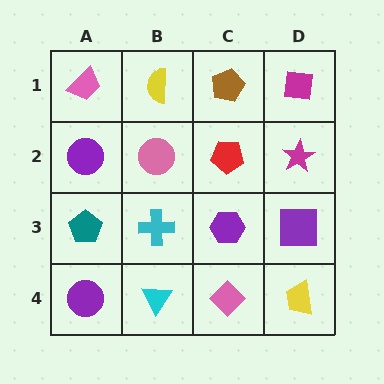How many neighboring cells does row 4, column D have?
2.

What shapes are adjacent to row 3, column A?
A purple circle (row 2, column A), a purple circle (row 4, column A), a cyan cross (row 3, column B).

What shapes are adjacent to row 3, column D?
A magenta star (row 2, column D), a yellow trapezoid (row 4, column D), a purple hexagon (row 3, column C).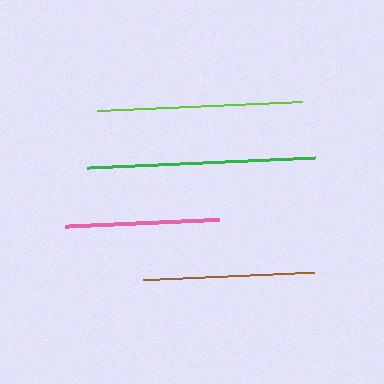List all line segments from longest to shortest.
From longest to shortest: green, lime, brown, pink.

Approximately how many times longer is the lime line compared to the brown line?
The lime line is approximately 1.2 times the length of the brown line.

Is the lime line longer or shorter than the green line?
The green line is longer than the lime line.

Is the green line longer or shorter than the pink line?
The green line is longer than the pink line.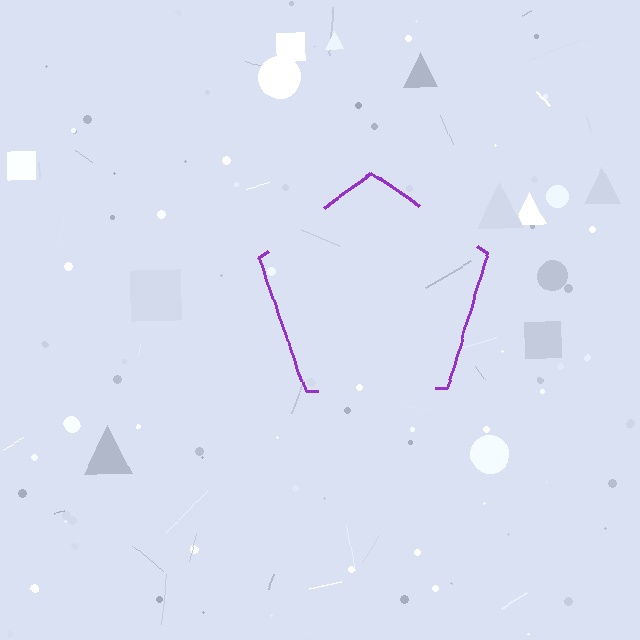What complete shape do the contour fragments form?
The contour fragments form a pentagon.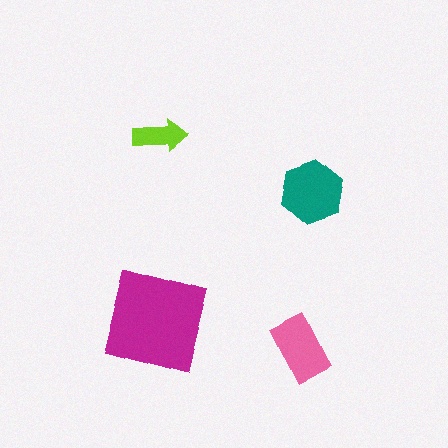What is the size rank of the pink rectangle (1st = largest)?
3rd.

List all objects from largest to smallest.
The magenta square, the teal hexagon, the pink rectangle, the lime arrow.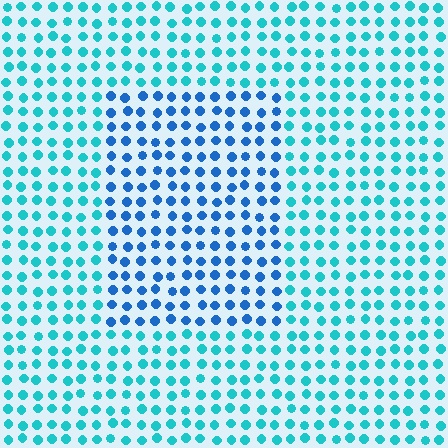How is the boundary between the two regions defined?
The boundary is defined purely by a slight shift in hue (about 33 degrees). Spacing, size, and orientation are identical on both sides.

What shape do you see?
I see a rectangle.